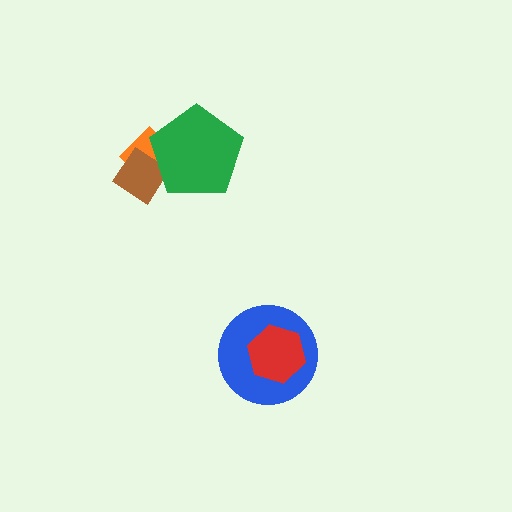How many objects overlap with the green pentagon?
2 objects overlap with the green pentagon.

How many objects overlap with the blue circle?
1 object overlaps with the blue circle.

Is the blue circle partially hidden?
Yes, it is partially covered by another shape.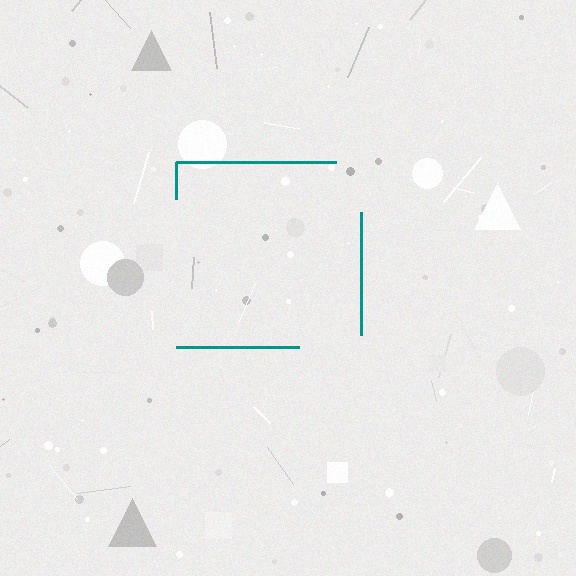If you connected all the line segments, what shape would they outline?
They would outline a square.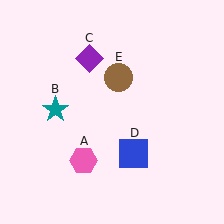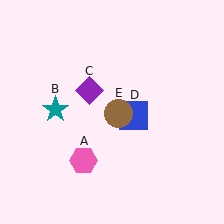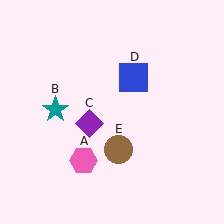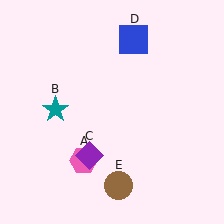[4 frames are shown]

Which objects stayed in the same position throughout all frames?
Pink hexagon (object A) and teal star (object B) remained stationary.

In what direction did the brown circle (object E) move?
The brown circle (object E) moved down.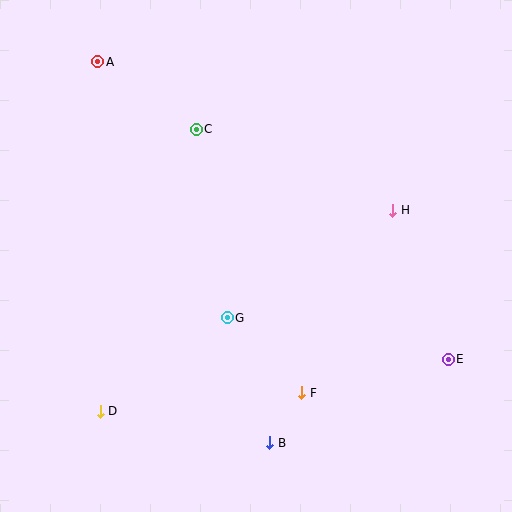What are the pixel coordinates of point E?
Point E is at (448, 359).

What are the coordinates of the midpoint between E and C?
The midpoint between E and C is at (322, 244).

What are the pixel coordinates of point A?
Point A is at (98, 62).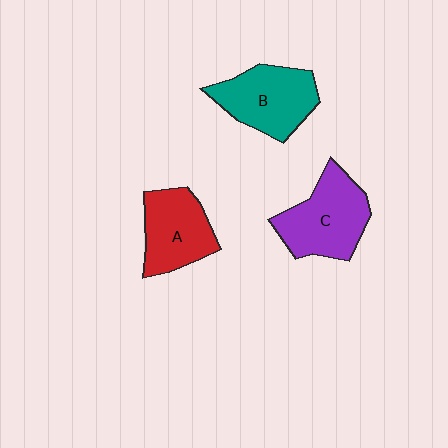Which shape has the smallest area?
Shape A (red).